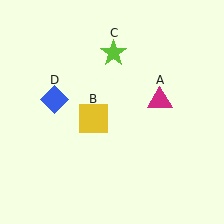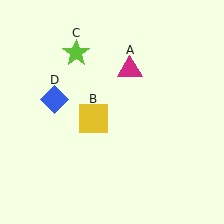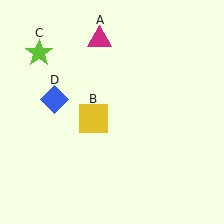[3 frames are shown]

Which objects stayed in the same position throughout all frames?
Yellow square (object B) and blue diamond (object D) remained stationary.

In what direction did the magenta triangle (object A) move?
The magenta triangle (object A) moved up and to the left.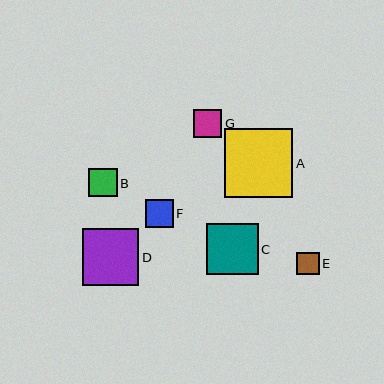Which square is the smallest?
Square E is the smallest with a size of approximately 22 pixels.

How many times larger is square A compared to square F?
Square A is approximately 2.4 times the size of square F.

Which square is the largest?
Square A is the largest with a size of approximately 68 pixels.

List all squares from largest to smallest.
From largest to smallest: A, D, C, B, F, G, E.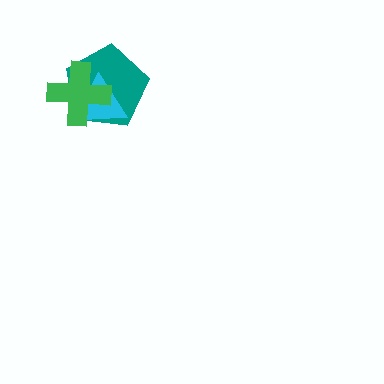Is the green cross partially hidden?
No, no other shape covers it.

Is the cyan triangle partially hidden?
Yes, it is partially covered by another shape.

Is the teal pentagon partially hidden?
Yes, it is partially covered by another shape.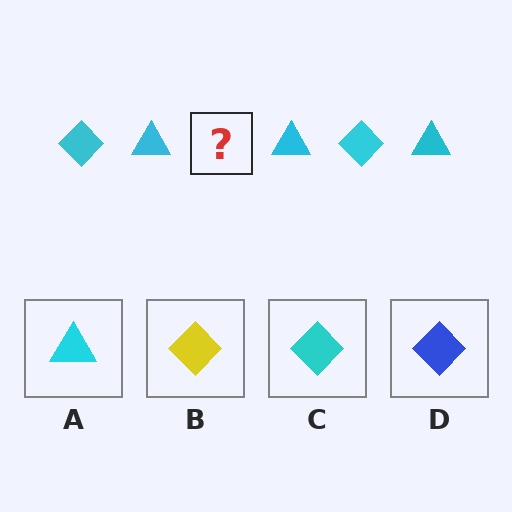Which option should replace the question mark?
Option C.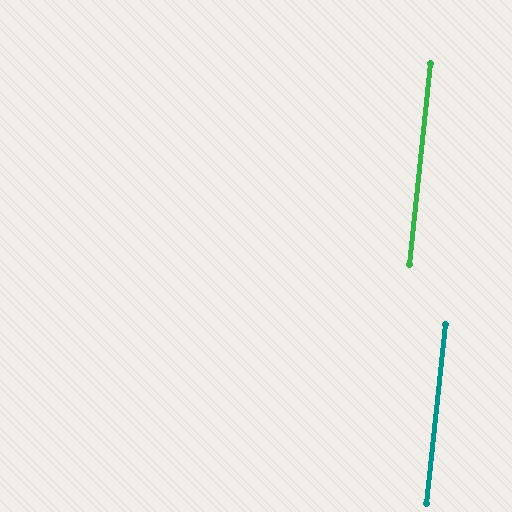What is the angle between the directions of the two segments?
Approximately 0 degrees.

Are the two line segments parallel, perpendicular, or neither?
Parallel — their directions differ by only 0.1°.